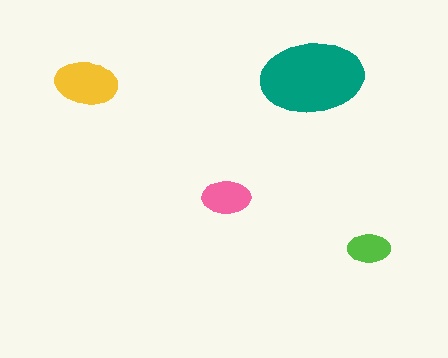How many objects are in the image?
There are 4 objects in the image.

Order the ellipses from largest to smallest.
the teal one, the yellow one, the pink one, the lime one.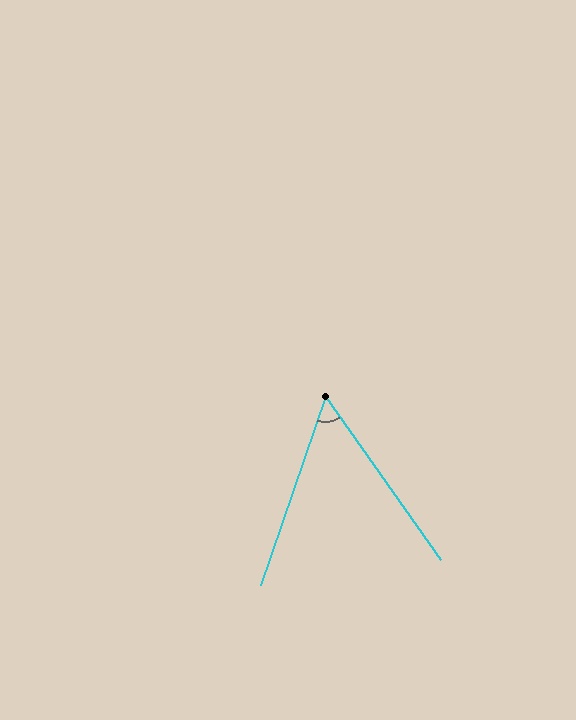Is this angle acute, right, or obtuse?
It is acute.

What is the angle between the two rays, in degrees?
Approximately 54 degrees.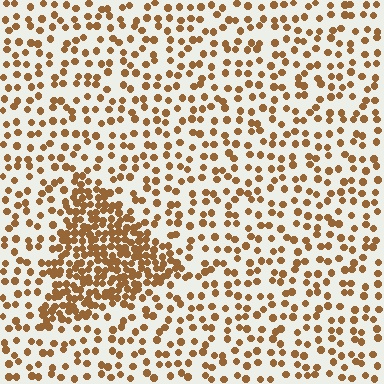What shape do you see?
I see a triangle.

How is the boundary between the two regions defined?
The boundary is defined by a change in element density (approximately 2.6x ratio). All elements are the same color, size, and shape.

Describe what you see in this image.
The image contains small brown elements arranged at two different densities. A triangle-shaped region is visible where the elements are more densely packed than the surrounding area.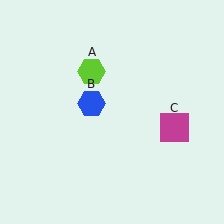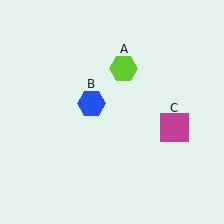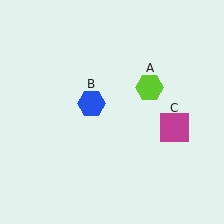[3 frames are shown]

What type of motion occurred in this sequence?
The lime hexagon (object A) rotated clockwise around the center of the scene.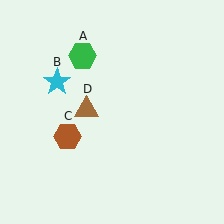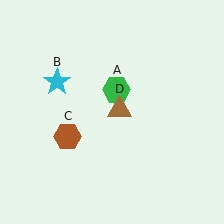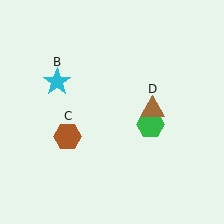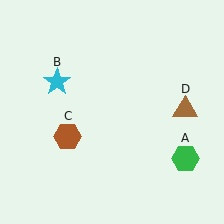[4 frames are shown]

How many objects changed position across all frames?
2 objects changed position: green hexagon (object A), brown triangle (object D).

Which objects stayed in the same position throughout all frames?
Cyan star (object B) and brown hexagon (object C) remained stationary.